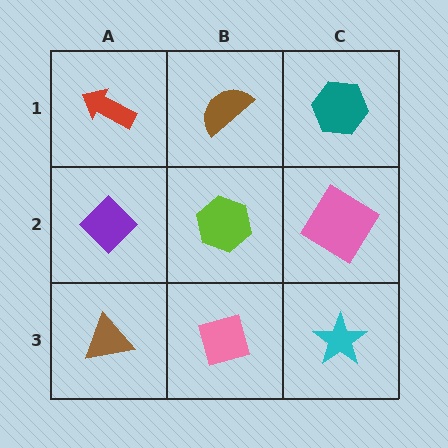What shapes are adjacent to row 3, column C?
A pink diamond (row 2, column C), a pink diamond (row 3, column B).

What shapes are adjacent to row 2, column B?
A brown semicircle (row 1, column B), a pink diamond (row 3, column B), a purple diamond (row 2, column A), a pink diamond (row 2, column C).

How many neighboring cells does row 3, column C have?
2.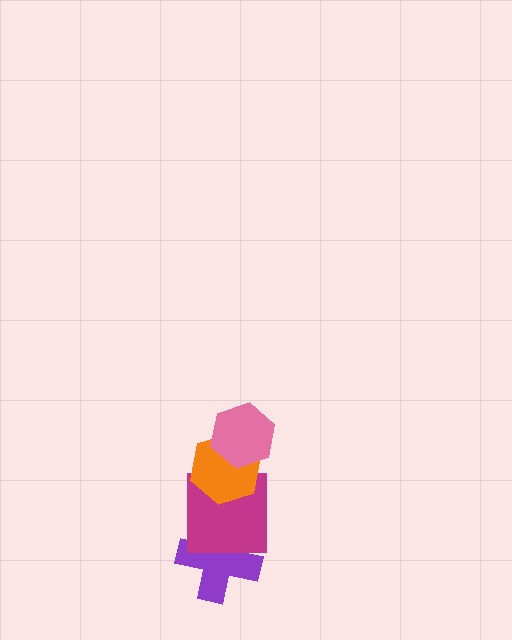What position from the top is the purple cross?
The purple cross is 4th from the top.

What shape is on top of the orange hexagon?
The pink hexagon is on top of the orange hexagon.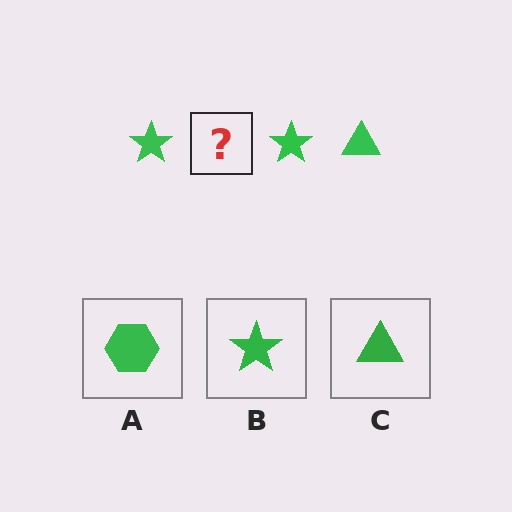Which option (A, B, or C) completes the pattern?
C.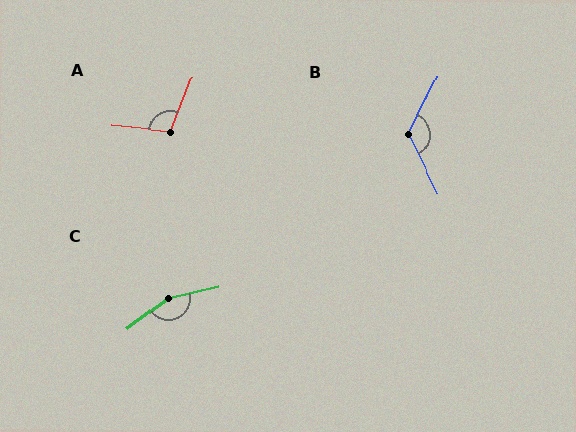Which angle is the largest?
C, at approximately 156 degrees.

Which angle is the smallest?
A, at approximately 107 degrees.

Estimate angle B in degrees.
Approximately 127 degrees.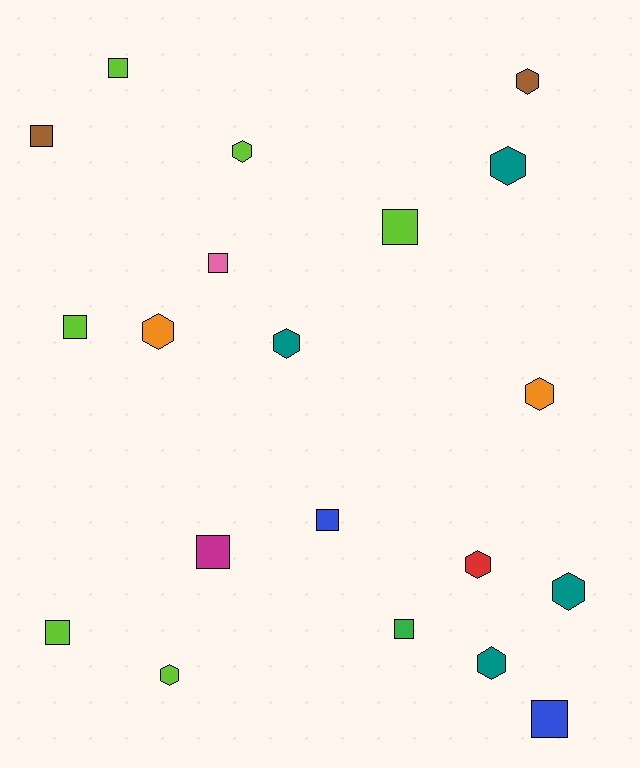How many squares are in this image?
There are 10 squares.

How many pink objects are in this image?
There is 1 pink object.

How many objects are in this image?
There are 20 objects.